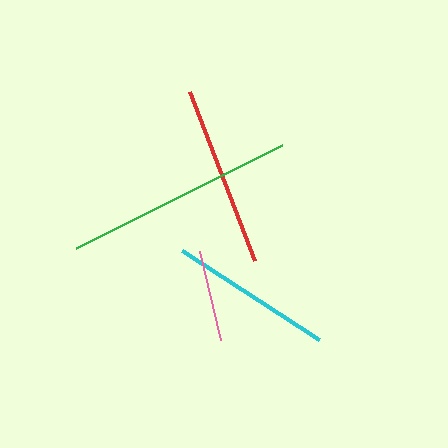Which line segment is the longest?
The green line is the longest at approximately 231 pixels.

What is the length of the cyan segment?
The cyan segment is approximately 163 pixels long.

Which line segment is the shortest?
The pink line is the shortest at approximately 91 pixels.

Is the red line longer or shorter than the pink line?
The red line is longer than the pink line.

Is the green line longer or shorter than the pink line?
The green line is longer than the pink line.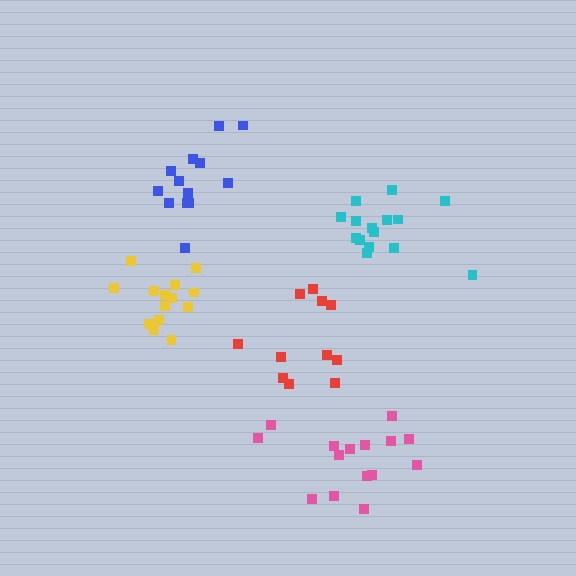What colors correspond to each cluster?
The clusters are colored: cyan, pink, yellow, red, blue.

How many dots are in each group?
Group 1: 15 dots, Group 2: 15 dots, Group 3: 14 dots, Group 4: 11 dots, Group 5: 13 dots (68 total).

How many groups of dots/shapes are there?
There are 5 groups.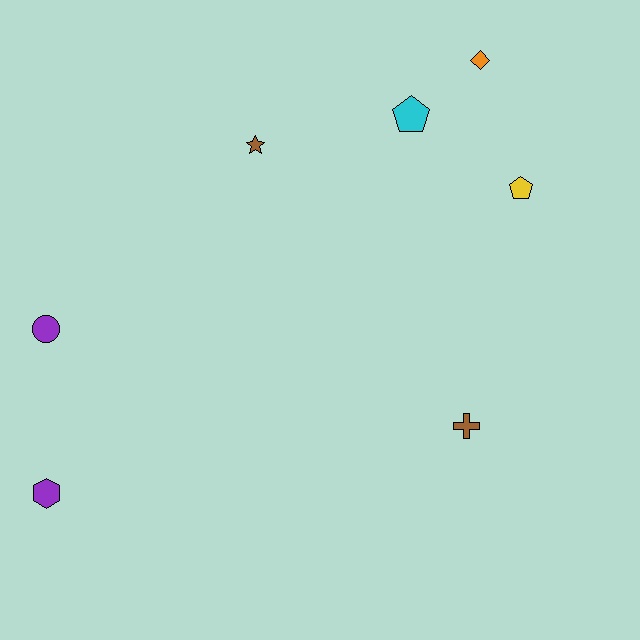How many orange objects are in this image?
There is 1 orange object.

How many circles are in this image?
There is 1 circle.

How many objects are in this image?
There are 7 objects.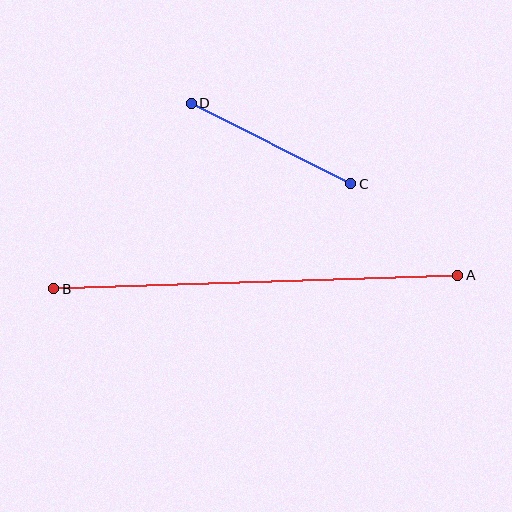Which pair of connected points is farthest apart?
Points A and B are farthest apart.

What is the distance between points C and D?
The distance is approximately 178 pixels.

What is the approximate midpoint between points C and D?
The midpoint is at approximately (271, 143) pixels.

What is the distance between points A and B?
The distance is approximately 404 pixels.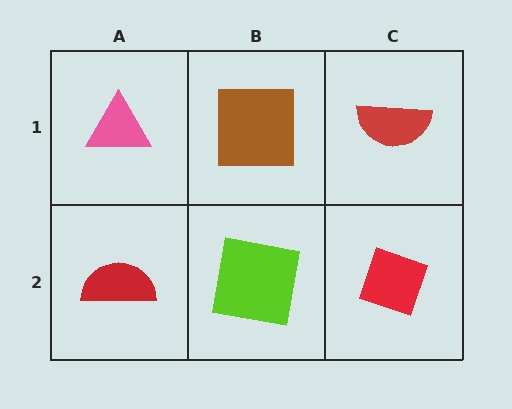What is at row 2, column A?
A red semicircle.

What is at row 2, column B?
A lime square.